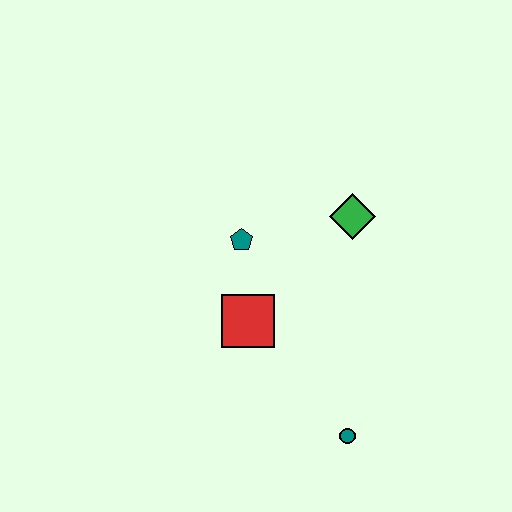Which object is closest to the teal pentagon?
The red square is closest to the teal pentagon.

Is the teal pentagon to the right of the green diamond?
No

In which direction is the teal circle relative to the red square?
The teal circle is below the red square.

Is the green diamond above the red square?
Yes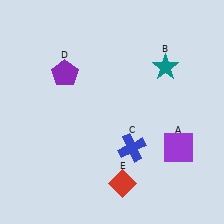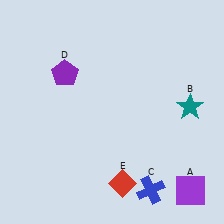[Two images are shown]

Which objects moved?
The objects that moved are: the purple square (A), the teal star (B), the blue cross (C).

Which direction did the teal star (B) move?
The teal star (B) moved down.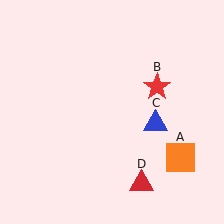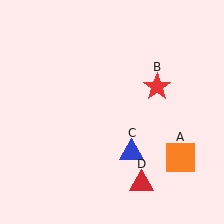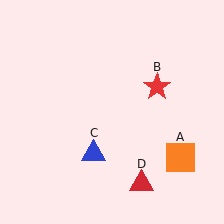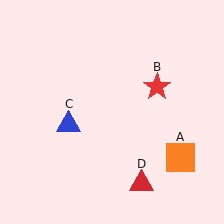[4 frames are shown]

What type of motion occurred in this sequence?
The blue triangle (object C) rotated clockwise around the center of the scene.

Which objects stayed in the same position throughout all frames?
Orange square (object A) and red star (object B) and red triangle (object D) remained stationary.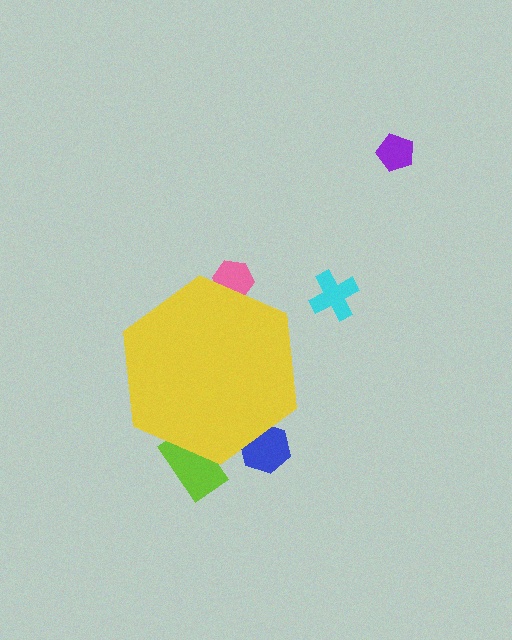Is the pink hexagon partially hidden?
Yes, the pink hexagon is partially hidden behind the yellow hexagon.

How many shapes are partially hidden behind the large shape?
3 shapes are partially hidden.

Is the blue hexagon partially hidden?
Yes, the blue hexagon is partially hidden behind the yellow hexagon.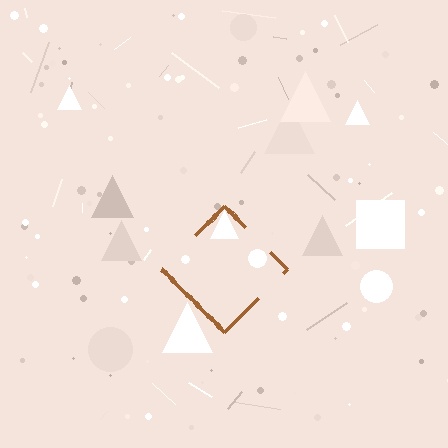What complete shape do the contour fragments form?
The contour fragments form a diamond.